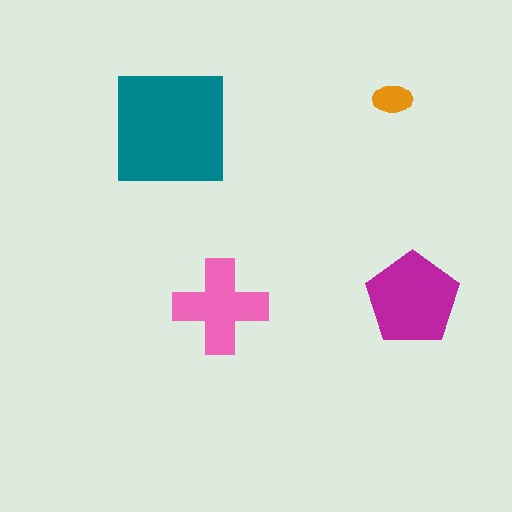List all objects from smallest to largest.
The orange ellipse, the pink cross, the magenta pentagon, the teal square.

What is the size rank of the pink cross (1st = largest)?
3rd.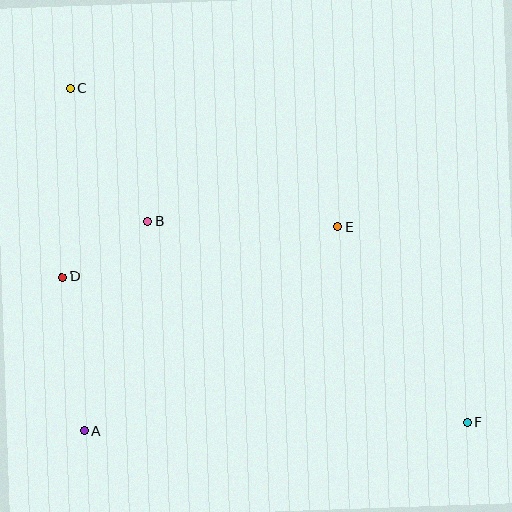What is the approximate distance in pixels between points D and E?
The distance between D and E is approximately 280 pixels.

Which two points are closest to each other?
Points B and D are closest to each other.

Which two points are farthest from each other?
Points C and F are farthest from each other.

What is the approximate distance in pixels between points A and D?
The distance between A and D is approximately 155 pixels.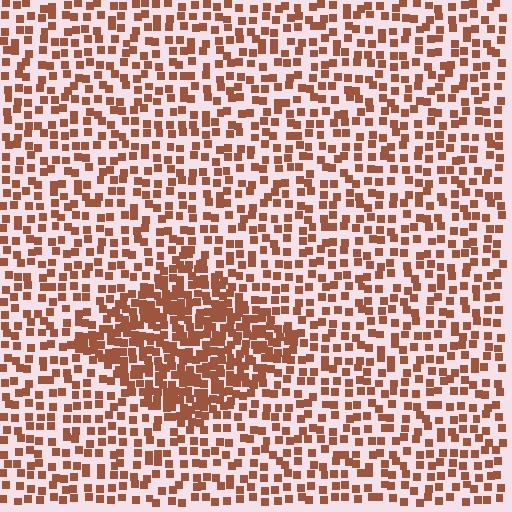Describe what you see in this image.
The image contains small brown elements arranged at two different densities. A diamond-shaped region is visible where the elements are more densely packed than the surrounding area.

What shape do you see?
I see a diamond.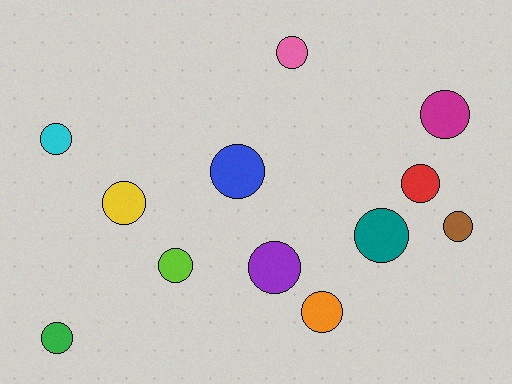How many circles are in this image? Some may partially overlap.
There are 12 circles.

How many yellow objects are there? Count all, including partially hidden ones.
There is 1 yellow object.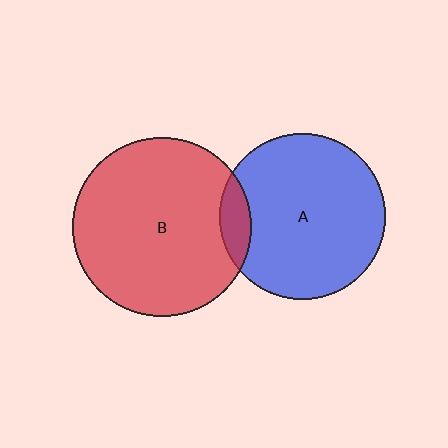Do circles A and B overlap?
Yes.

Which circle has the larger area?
Circle B (red).